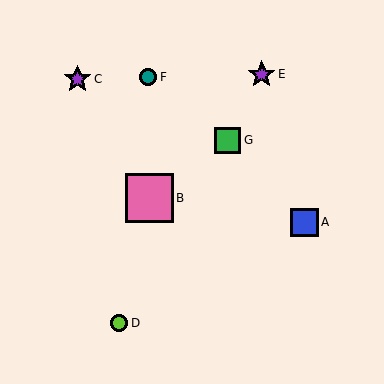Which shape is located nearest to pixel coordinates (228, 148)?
The green square (labeled G) at (227, 140) is nearest to that location.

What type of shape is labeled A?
Shape A is a blue square.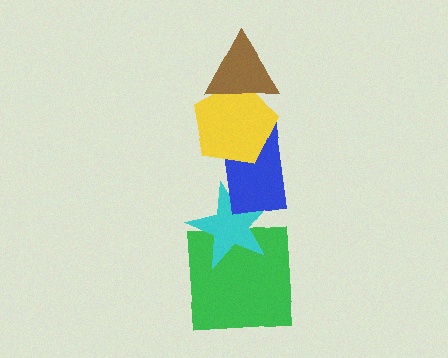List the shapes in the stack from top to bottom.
From top to bottom: the brown triangle, the yellow pentagon, the blue rectangle, the cyan star, the green square.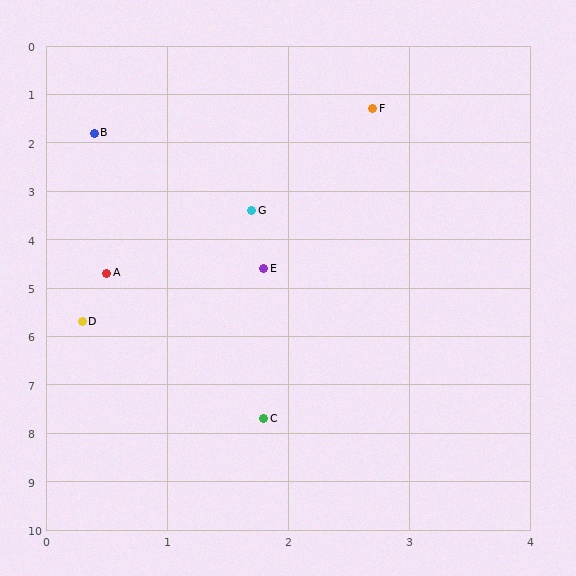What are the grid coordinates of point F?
Point F is at approximately (2.7, 1.3).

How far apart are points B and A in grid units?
Points B and A are about 2.9 grid units apart.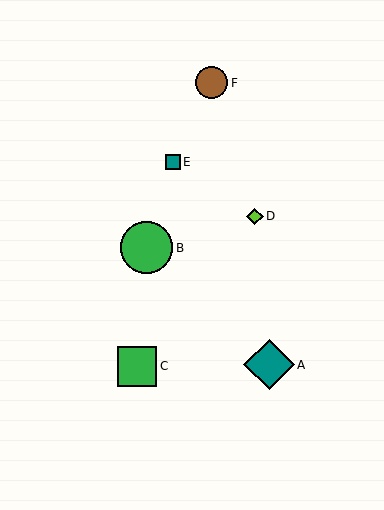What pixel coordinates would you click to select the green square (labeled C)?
Click at (137, 367) to select the green square C.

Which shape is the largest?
The green circle (labeled B) is the largest.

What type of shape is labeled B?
Shape B is a green circle.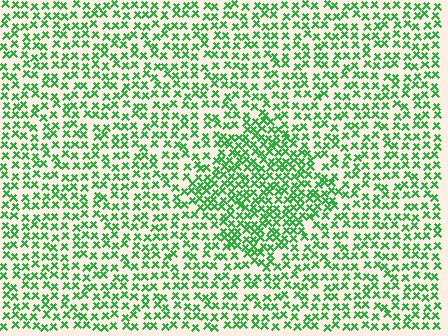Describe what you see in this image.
The image contains small green elements arranged at two different densities. A diamond-shaped region is visible where the elements are more densely packed than the surrounding area.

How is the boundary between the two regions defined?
The boundary is defined by a change in element density (approximately 1.6x ratio). All elements are the same color, size, and shape.